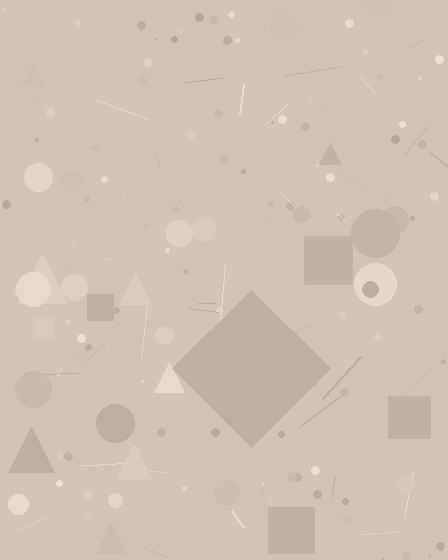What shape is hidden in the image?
A diamond is hidden in the image.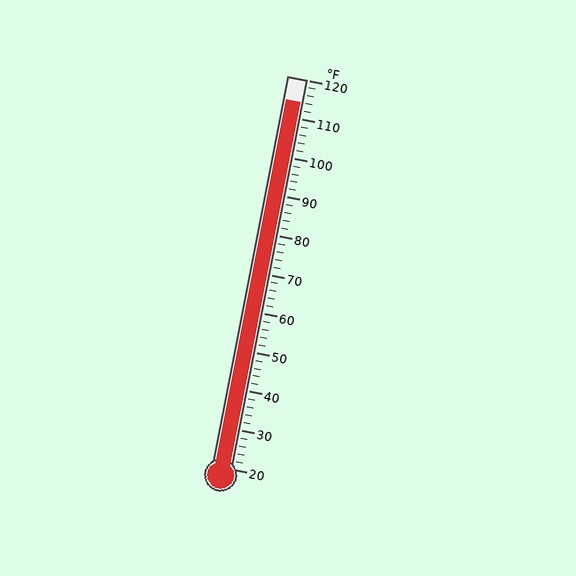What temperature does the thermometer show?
The thermometer shows approximately 114°F.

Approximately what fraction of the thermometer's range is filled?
The thermometer is filled to approximately 95% of its range.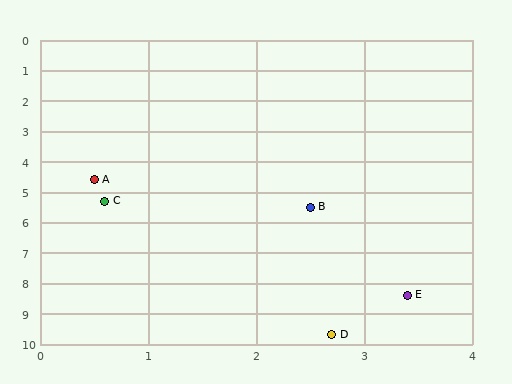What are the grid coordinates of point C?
Point C is at approximately (0.6, 5.3).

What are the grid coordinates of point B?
Point B is at approximately (2.5, 5.5).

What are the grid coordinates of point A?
Point A is at approximately (0.5, 4.6).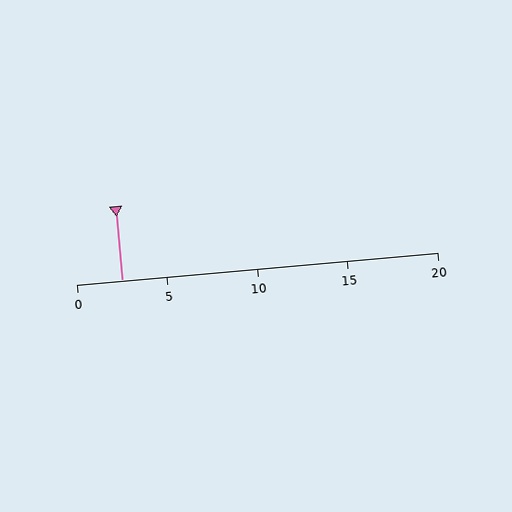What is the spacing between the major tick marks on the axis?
The major ticks are spaced 5 apart.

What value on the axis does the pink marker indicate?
The marker indicates approximately 2.5.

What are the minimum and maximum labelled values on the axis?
The axis runs from 0 to 20.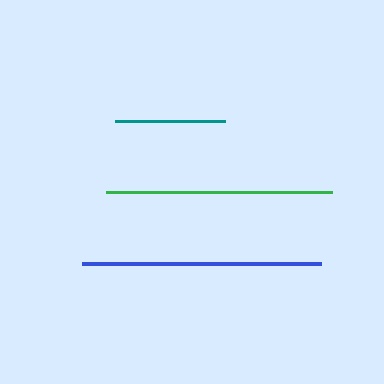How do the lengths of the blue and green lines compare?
The blue and green lines are approximately the same length.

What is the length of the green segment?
The green segment is approximately 226 pixels long.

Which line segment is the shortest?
The teal line is the shortest at approximately 109 pixels.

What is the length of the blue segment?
The blue segment is approximately 239 pixels long.